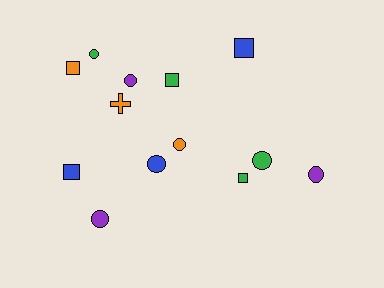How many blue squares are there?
There are 2 blue squares.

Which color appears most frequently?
Green, with 4 objects.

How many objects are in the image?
There are 13 objects.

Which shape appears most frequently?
Circle, with 7 objects.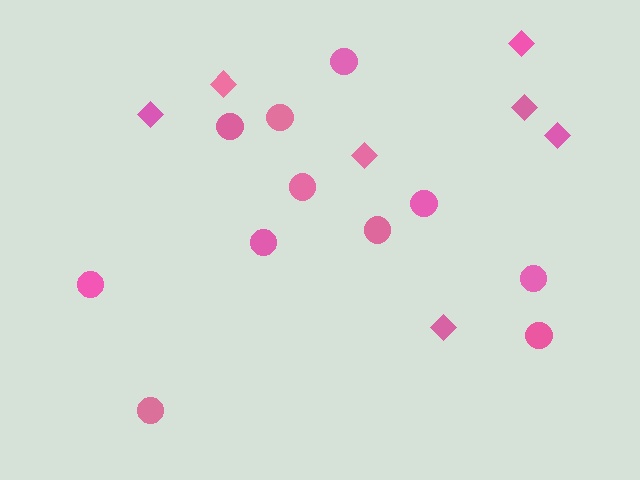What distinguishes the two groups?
There are 2 groups: one group of diamonds (7) and one group of circles (11).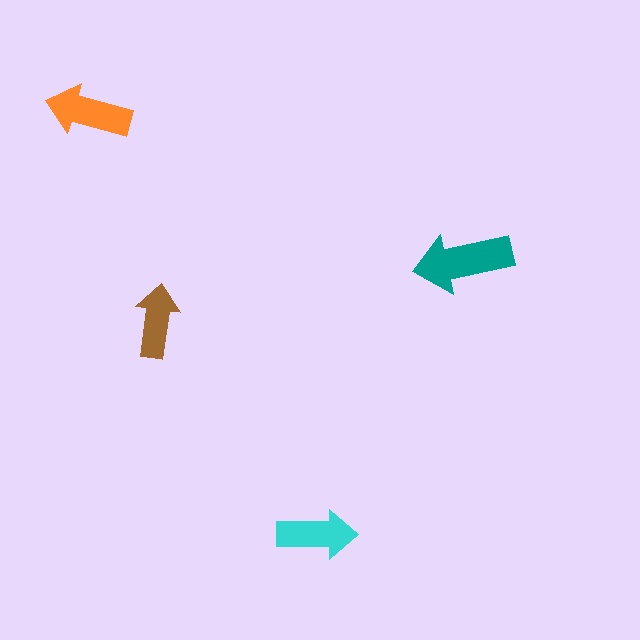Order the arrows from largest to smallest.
the teal one, the orange one, the cyan one, the brown one.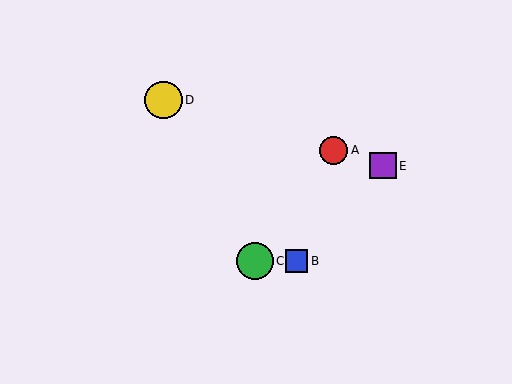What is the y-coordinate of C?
Object C is at y≈261.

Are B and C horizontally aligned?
Yes, both are at y≈261.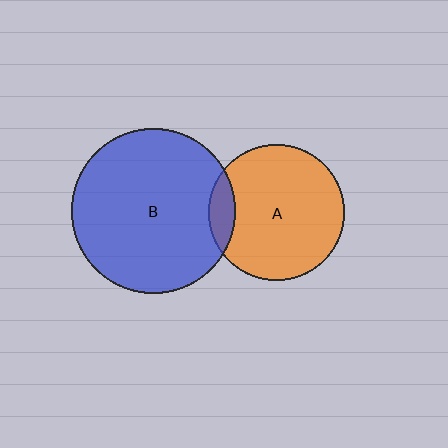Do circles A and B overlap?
Yes.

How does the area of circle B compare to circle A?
Approximately 1.5 times.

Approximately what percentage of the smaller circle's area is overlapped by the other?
Approximately 10%.